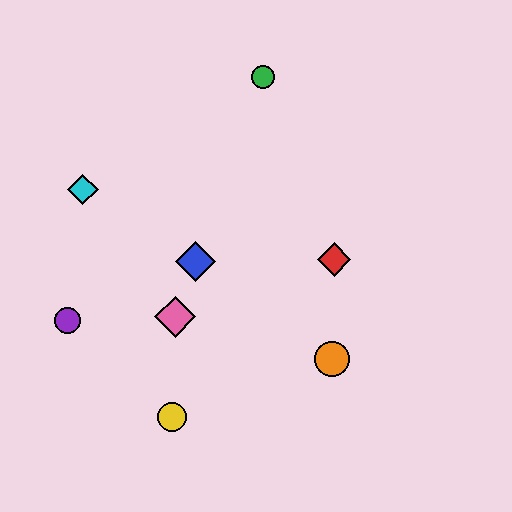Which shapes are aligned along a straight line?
The blue diamond, the green circle, the pink diamond are aligned along a straight line.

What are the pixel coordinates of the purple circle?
The purple circle is at (68, 320).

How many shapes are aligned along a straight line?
3 shapes (the blue diamond, the green circle, the pink diamond) are aligned along a straight line.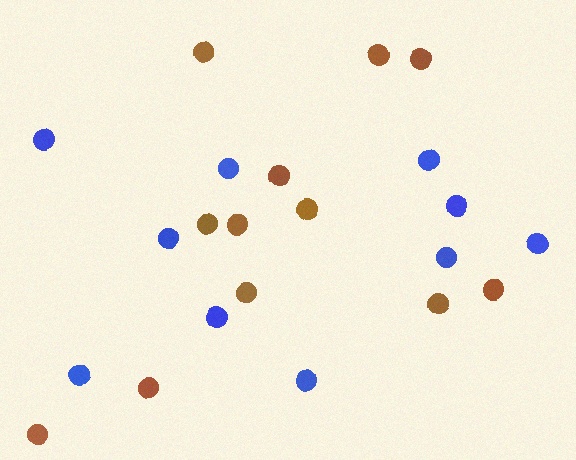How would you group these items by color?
There are 2 groups: one group of blue circles (10) and one group of brown circles (12).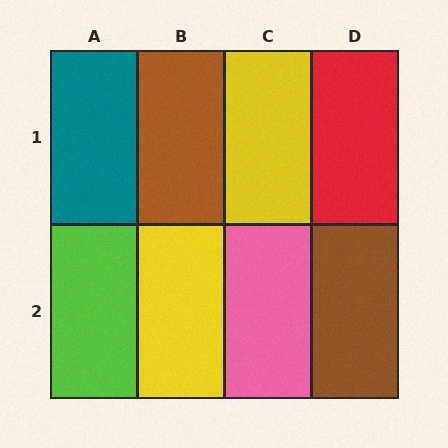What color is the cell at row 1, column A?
Teal.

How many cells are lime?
1 cell is lime.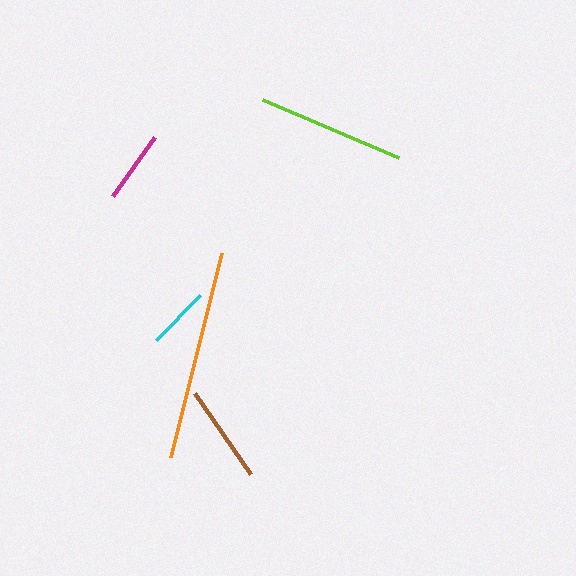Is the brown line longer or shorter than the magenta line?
The brown line is longer than the magenta line.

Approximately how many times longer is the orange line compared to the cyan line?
The orange line is approximately 3.4 times the length of the cyan line.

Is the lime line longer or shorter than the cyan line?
The lime line is longer than the cyan line.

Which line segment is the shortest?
The cyan line is the shortest at approximately 63 pixels.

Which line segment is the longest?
The orange line is the longest at approximately 211 pixels.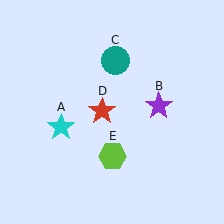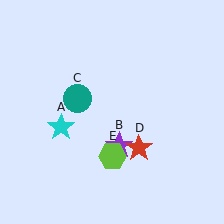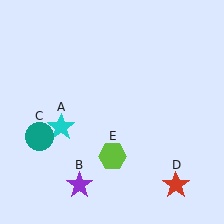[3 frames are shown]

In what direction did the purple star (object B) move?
The purple star (object B) moved down and to the left.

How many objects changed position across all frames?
3 objects changed position: purple star (object B), teal circle (object C), red star (object D).